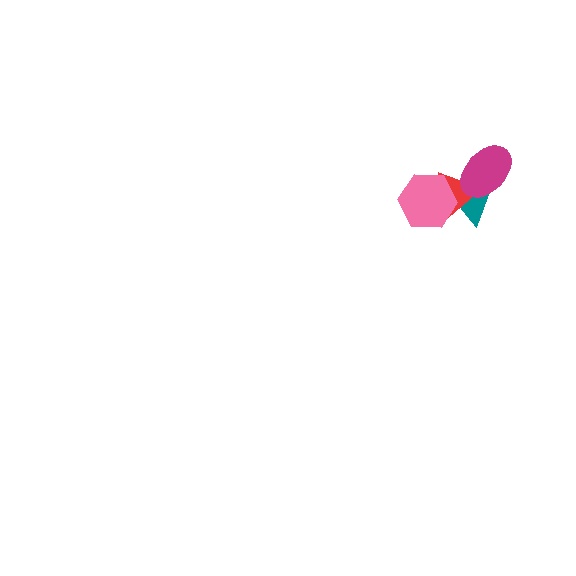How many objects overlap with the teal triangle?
3 objects overlap with the teal triangle.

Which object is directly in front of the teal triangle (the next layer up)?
The red triangle is directly in front of the teal triangle.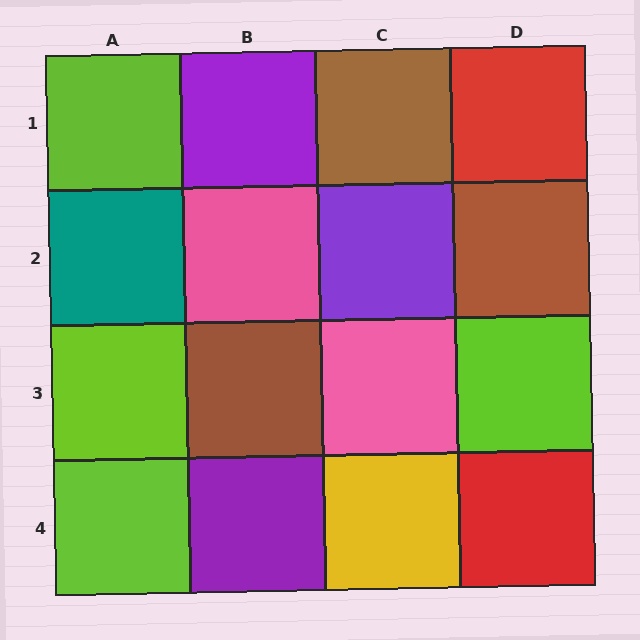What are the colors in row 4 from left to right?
Lime, purple, yellow, red.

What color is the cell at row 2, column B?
Pink.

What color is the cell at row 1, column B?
Purple.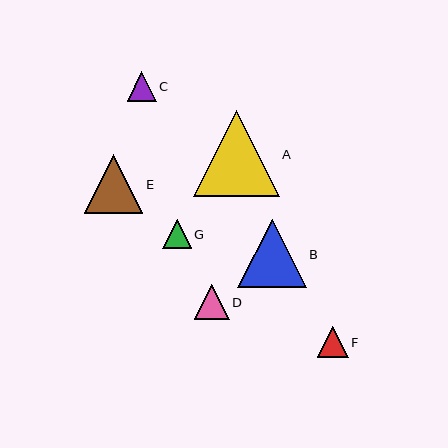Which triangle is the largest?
Triangle A is the largest with a size of approximately 86 pixels.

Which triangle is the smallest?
Triangle G is the smallest with a size of approximately 29 pixels.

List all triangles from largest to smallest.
From largest to smallest: A, B, E, D, F, C, G.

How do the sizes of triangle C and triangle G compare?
Triangle C and triangle G are approximately the same size.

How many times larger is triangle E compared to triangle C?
Triangle E is approximately 2.0 times the size of triangle C.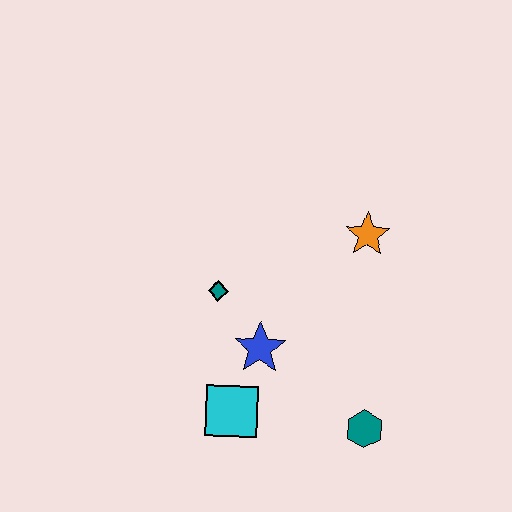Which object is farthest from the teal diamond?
The teal hexagon is farthest from the teal diamond.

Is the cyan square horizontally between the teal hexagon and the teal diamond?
Yes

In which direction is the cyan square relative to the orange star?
The cyan square is below the orange star.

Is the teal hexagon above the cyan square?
No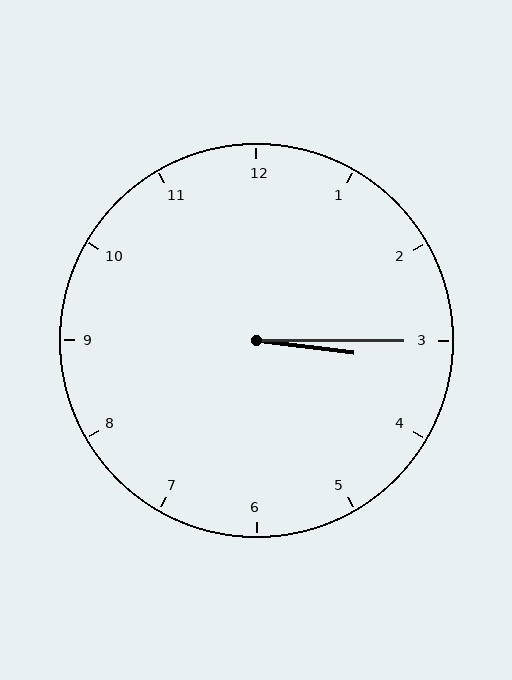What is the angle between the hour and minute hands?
Approximately 8 degrees.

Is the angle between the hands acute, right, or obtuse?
It is acute.